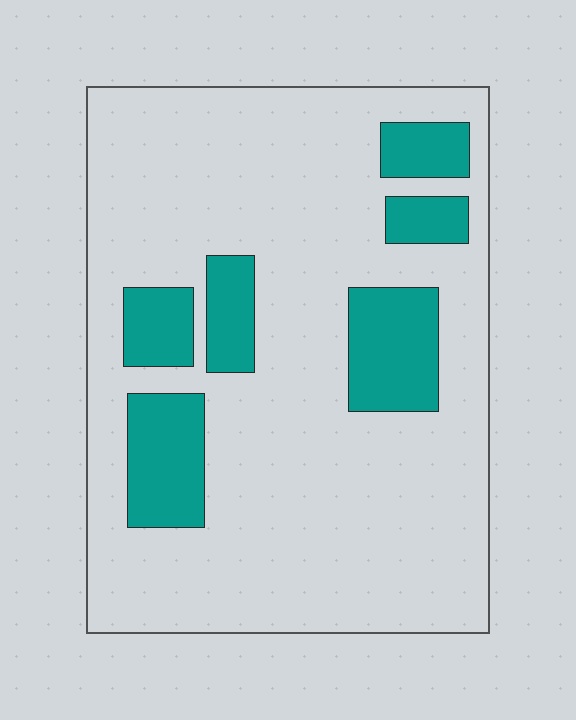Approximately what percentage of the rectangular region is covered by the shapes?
Approximately 20%.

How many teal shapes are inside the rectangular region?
6.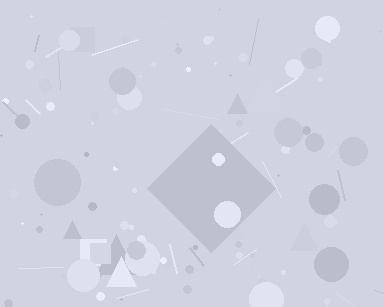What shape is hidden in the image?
A diamond is hidden in the image.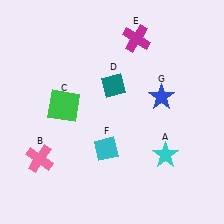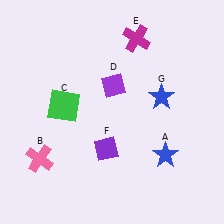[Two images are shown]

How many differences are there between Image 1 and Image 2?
There are 3 differences between the two images.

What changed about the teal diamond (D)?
In Image 1, D is teal. In Image 2, it changed to purple.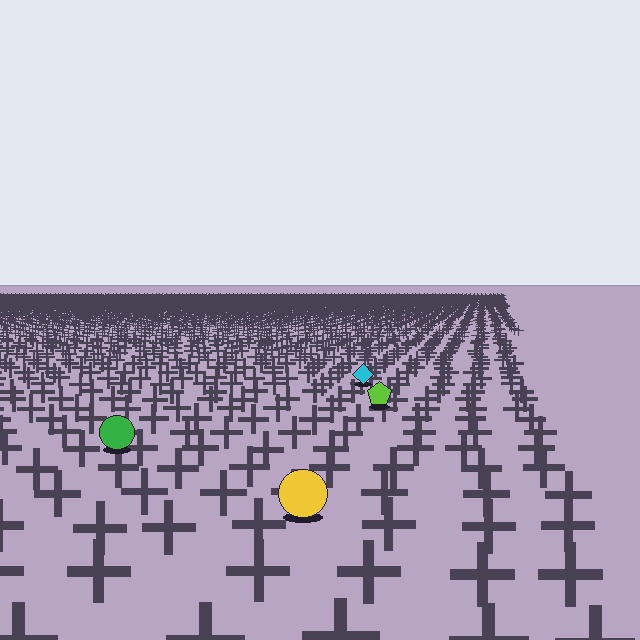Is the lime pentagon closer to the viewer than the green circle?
No. The green circle is closer — you can tell from the texture gradient: the ground texture is coarser near it.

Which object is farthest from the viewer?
The cyan diamond is farthest from the viewer. It appears smaller and the ground texture around it is denser.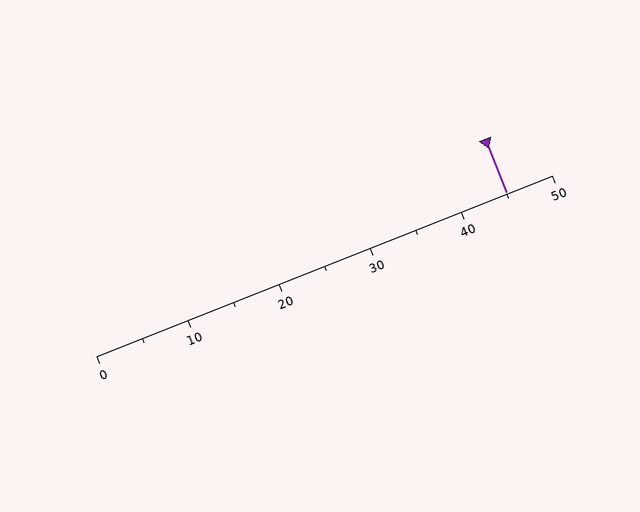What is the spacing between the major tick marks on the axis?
The major ticks are spaced 10 apart.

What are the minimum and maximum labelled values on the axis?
The axis runs from 0 to 50.